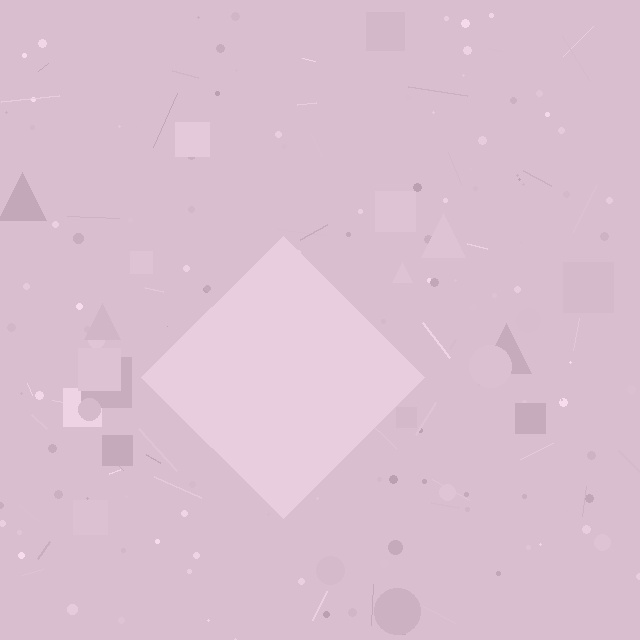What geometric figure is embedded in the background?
A diamond is embedded in the background.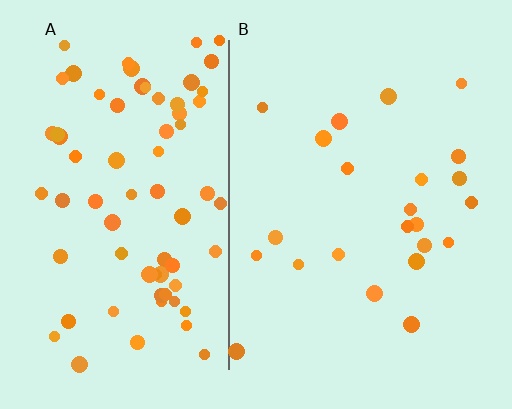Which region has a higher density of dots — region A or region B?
A (the left).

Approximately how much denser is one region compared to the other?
Approximately 3.2× — region A over region B.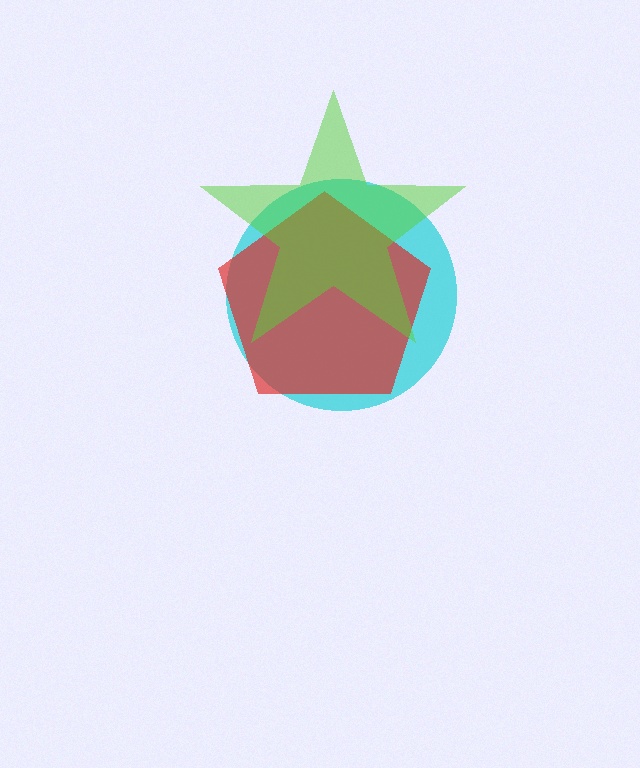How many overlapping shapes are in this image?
There are 3 overlapping shapes in the image.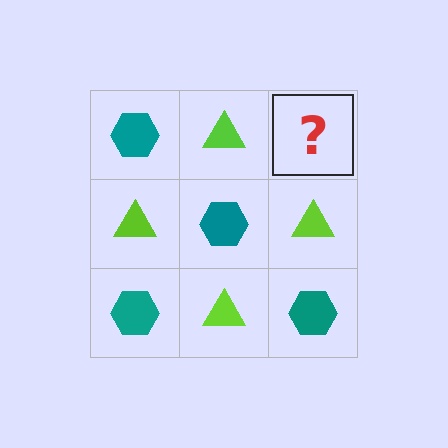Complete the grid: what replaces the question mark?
The question mark should be replaced with a teal hexagon.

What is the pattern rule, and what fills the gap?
The rule is that it alternates teal hexagon and lime triangle in a checkerboard pattern. The gap should be filled with a teal hexagon.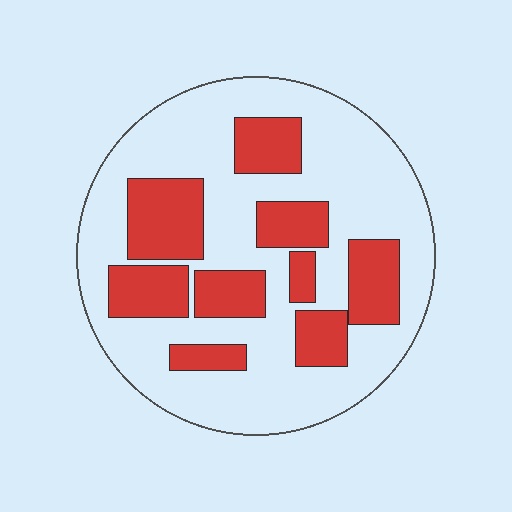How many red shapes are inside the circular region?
9.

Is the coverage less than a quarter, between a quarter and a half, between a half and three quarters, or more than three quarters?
Between a quarter and a half.